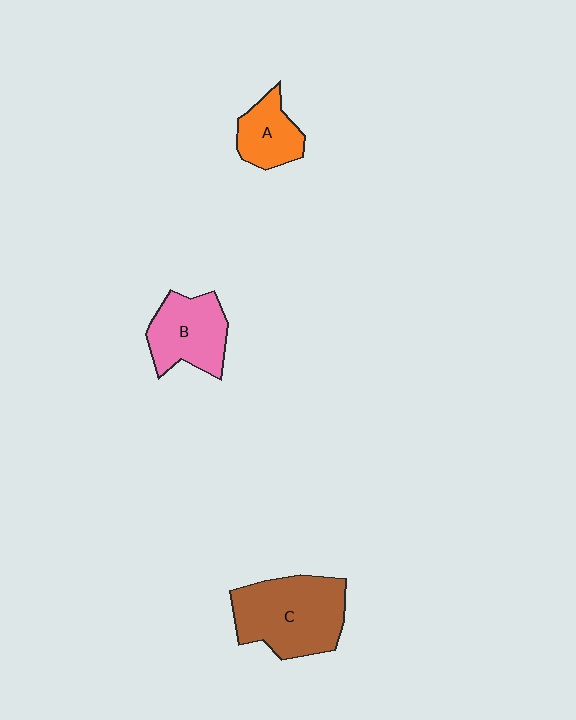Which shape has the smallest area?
Shape A (orange).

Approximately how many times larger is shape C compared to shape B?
Approximately 1.5 times.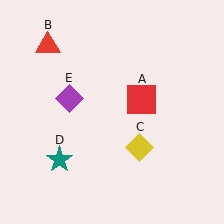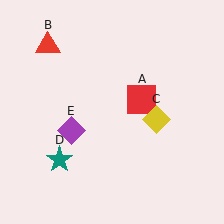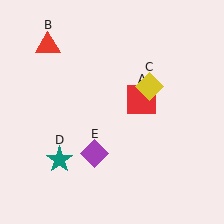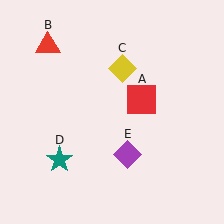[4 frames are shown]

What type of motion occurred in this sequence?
The yellow diamond (object C), purple diamond (object E) rotated counterclockwise around the center of the scene.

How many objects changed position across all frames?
2 objects changed position: yellow diamond (object C), purple diamond (object E).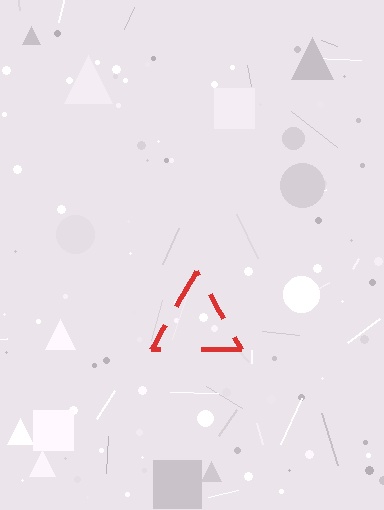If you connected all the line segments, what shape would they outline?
They would outline a triangle.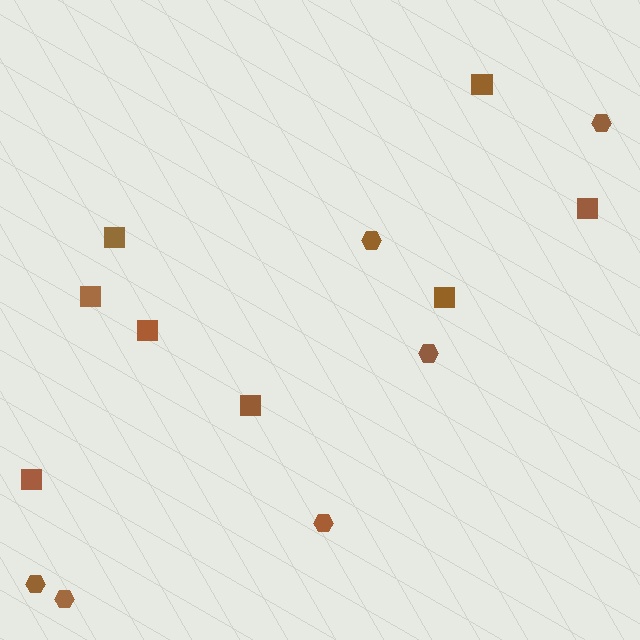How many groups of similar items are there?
There are 2 groups: one group of squares (8) and one group of hexagons (6).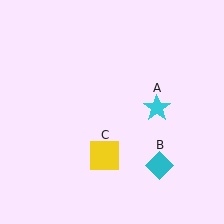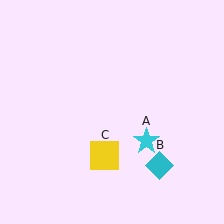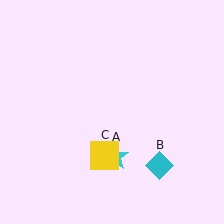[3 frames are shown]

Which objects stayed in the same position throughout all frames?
Cyan diamond (object B) and yellow square (object C) remained stationary.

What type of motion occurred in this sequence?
The cyan star (object A) rotated clockwise around the center of the scene.